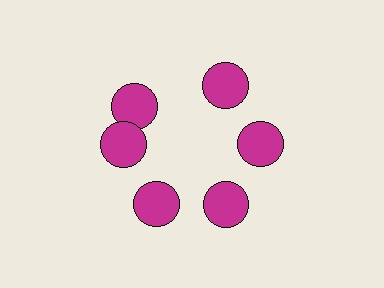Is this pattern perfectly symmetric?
No. The 6 magenta circles are arranged in a ring, but one element near the 11 o'clock position is rotated out of alignment along the ring, breaking the 6-fold rotational symmetry.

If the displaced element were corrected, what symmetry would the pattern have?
It would have 6-fold rotational symmetry — the pattern would map onto itself every 60 degrees.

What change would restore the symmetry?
The symmetry would be restored by rotating it back into even spacing with its neighbors so that all 6 circles sit at equal angles and equal distance from the center.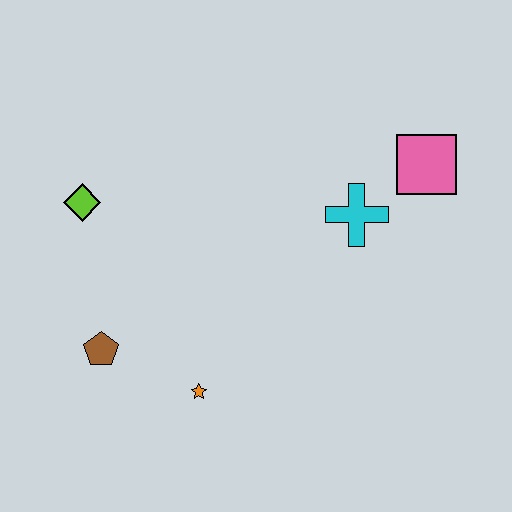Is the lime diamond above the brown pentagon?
Yes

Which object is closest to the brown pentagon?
The orange star is closest to the brown pentagon.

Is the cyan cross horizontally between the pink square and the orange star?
Yes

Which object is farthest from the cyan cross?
The brown pentagon is farthest from the cyan cross.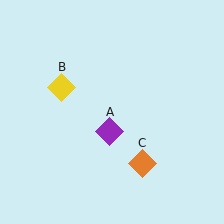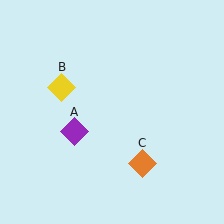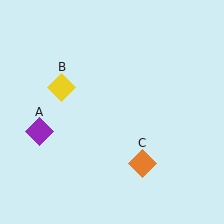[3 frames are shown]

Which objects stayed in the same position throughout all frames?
Yellow diamond (object B) and orange diamond (object C) remained stationary.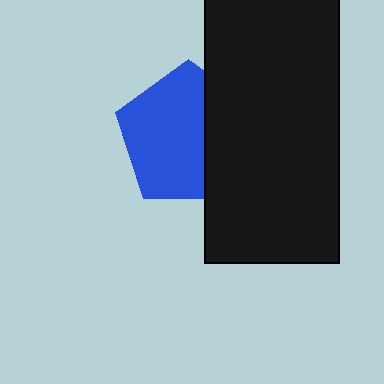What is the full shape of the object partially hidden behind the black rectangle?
The partially hidden object is a blue pentagon.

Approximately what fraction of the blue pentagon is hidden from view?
Roughly 36% of the blue pentagon is hidden behind the black rectangle.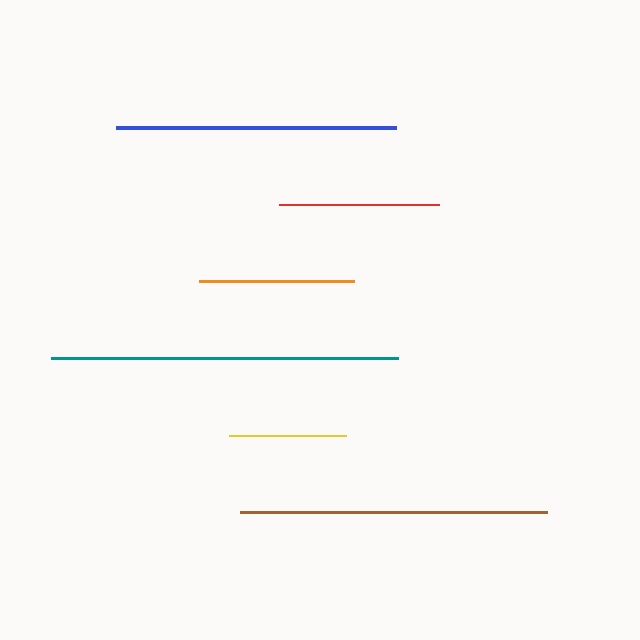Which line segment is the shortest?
The yellow line is the shortest at approximately 117 pixels.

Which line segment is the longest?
The teal line is the longest at approximately 347 pixels.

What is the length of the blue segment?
The blue segment is approximately 280 pixels long.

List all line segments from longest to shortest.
From longest to shortest: teal, brown, blue, red, orange, yellow.